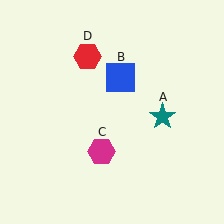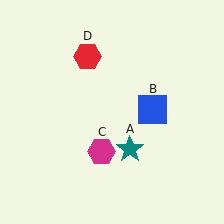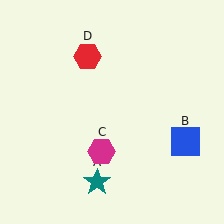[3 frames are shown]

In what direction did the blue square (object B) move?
The blue square (object B) moved down and to the right.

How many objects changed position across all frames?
2 objects changed position: teal star (object A), blue square (object B).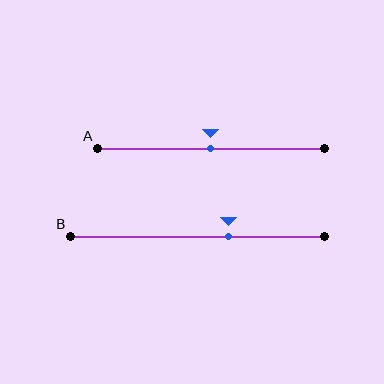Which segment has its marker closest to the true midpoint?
Segment A has its marker closest to the true midpoint.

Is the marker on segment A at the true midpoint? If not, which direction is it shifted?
Yes, the marker on segment A is at the true midpoint.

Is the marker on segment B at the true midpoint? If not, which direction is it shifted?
No, the marker on segment B is shifted to the right by about 12% of the segment length.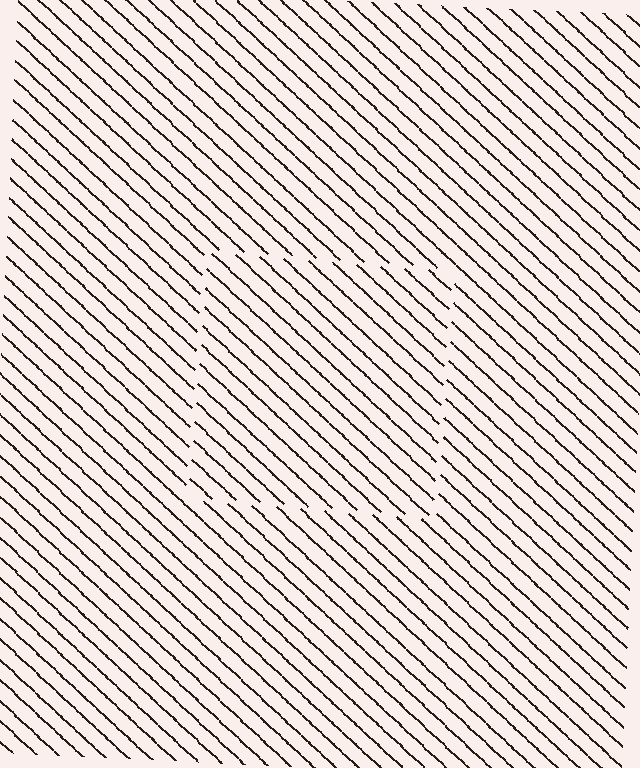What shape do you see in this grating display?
An illusory square. The interior of the shape contains the same grating, shifted by half a period — the contour is defined by the phase discontinuity where line-ends from the inner and outer gratings abut.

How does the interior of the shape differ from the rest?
The interior of the shape contains the same grating, shifted by half a period — the contour is defined by the phase discontinuity where line-ends from the inner and outer gratings abut.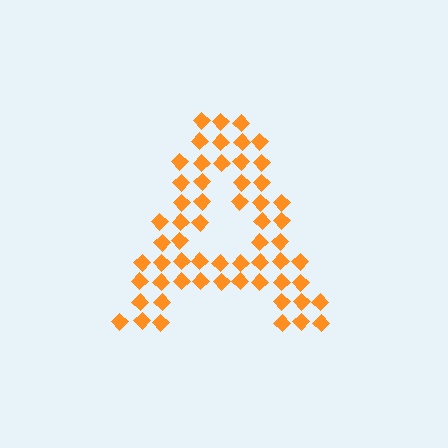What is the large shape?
The large shape is the letter A.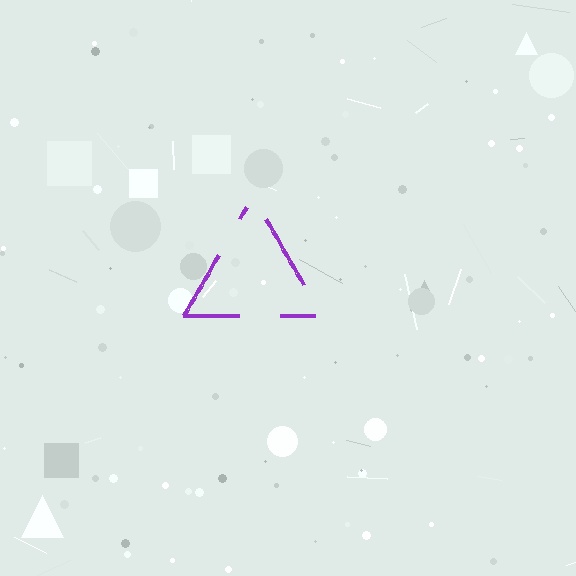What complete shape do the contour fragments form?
The contour fragments form a triangle.